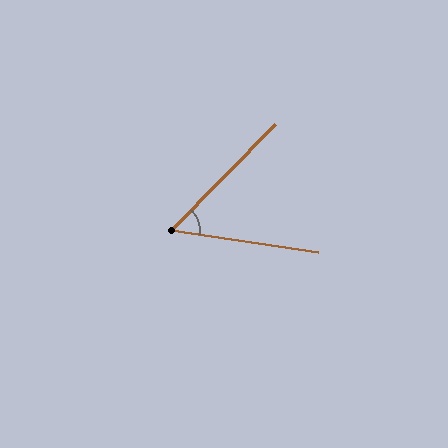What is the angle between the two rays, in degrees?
Approximately 54 degrees.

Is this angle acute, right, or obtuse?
It is acute.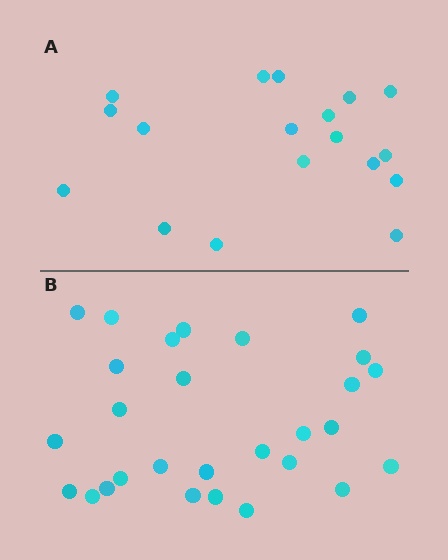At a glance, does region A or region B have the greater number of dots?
Region B (the bottom region) has more dots.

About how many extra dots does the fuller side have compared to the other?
Region B has roughly 10 or so more dots than region A.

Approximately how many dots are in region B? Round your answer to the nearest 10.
About 30 dots. (The exact count is 28, which rounds to 30.)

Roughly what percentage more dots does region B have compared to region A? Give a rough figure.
About 55% more.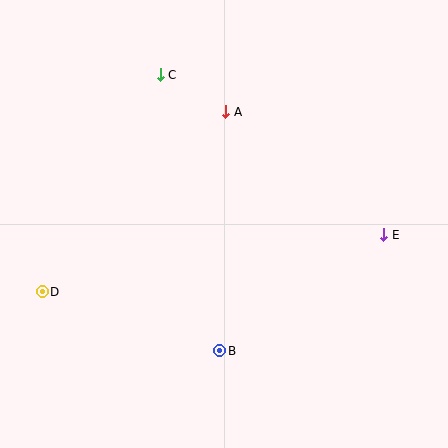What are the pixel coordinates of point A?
Point A is at (226, 112).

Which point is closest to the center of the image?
Point A at (226, 112) is closest to the center.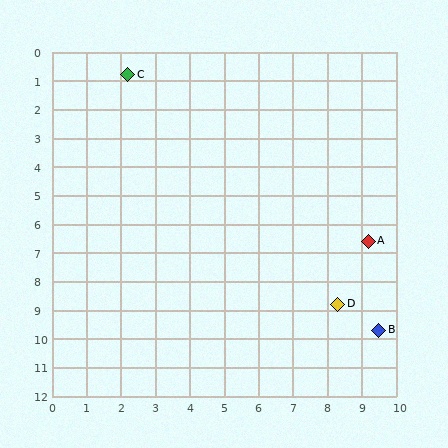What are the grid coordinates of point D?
Point D is at approximately (8.3, 8.8).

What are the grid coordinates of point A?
Point A is at approximately (9.2, 6.6).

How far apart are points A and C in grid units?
Points A and C are about 9.1 grid units apart.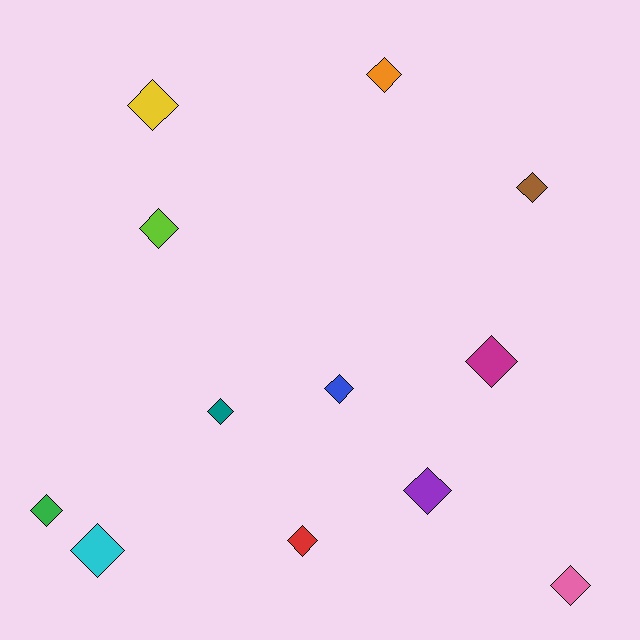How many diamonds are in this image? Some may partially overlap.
There are 12 diamonds.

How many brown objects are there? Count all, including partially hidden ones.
There is 1 brown object.